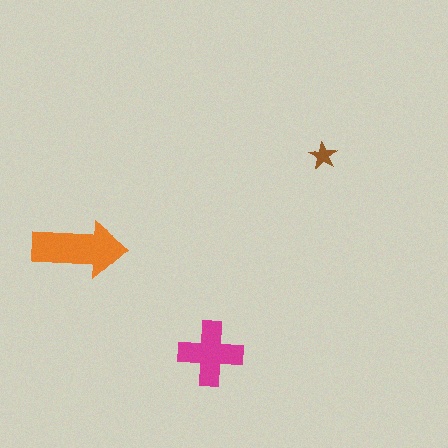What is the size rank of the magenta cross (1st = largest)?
2nd.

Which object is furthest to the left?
The orange arrow is leftmost.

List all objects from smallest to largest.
The brown star, the magenta cross, the orange arrow.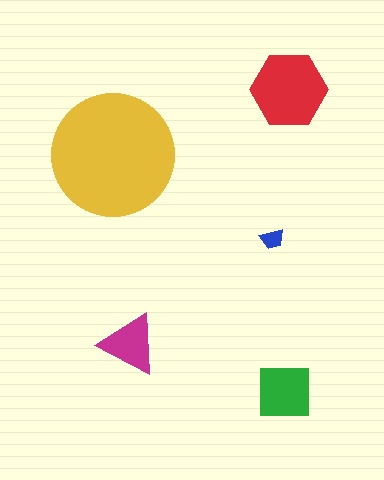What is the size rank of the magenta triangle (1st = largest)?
4th.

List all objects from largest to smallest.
The yellow circle, the red hexagon, the green square, the magenta triangle, the blue trapezoid.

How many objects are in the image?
There are 5 objects in the image.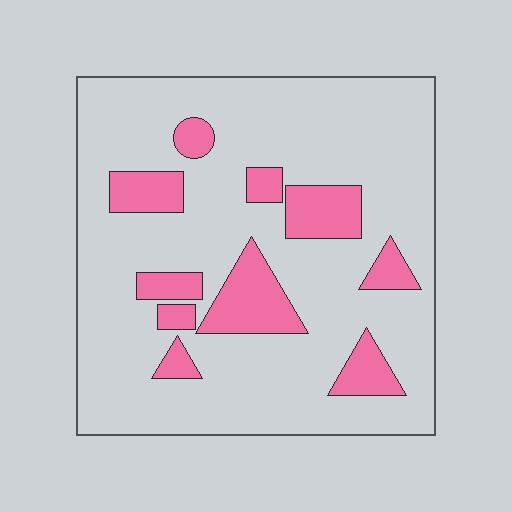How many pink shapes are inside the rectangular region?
10.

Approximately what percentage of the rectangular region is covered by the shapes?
Approximately 20%.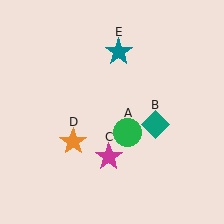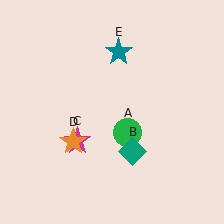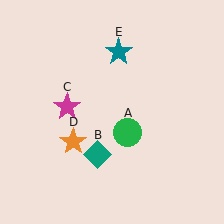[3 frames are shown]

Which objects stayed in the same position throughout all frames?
Green circle (object A) and orange star (object D) and teal star (object E) remained stationary.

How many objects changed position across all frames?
2 objects changed position: teal diamond (object B), magenta star (object C).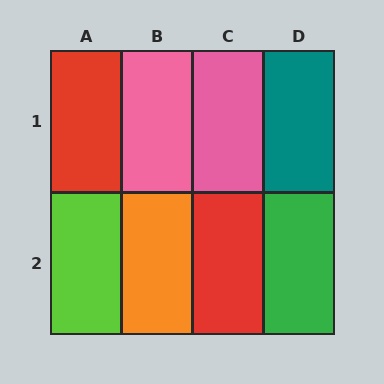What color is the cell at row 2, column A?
Lime.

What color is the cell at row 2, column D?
Green.